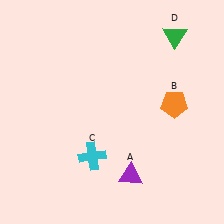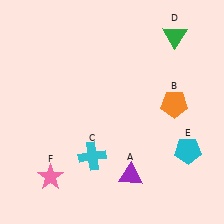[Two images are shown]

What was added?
A cyan pentagon (E), a pink star (F) were added in Image 2.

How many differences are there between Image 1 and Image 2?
There are 2 differences between the two images.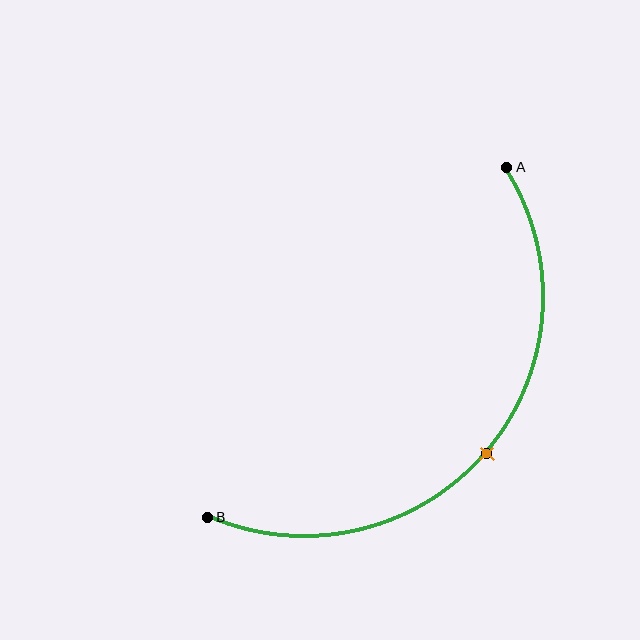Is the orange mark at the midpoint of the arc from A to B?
Yes. The orange mark lies on the arc at equal arc-length from both A and B — it is the arc midpoint.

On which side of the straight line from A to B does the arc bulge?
The arc bulges below and to the right of the straight line connecting A and B.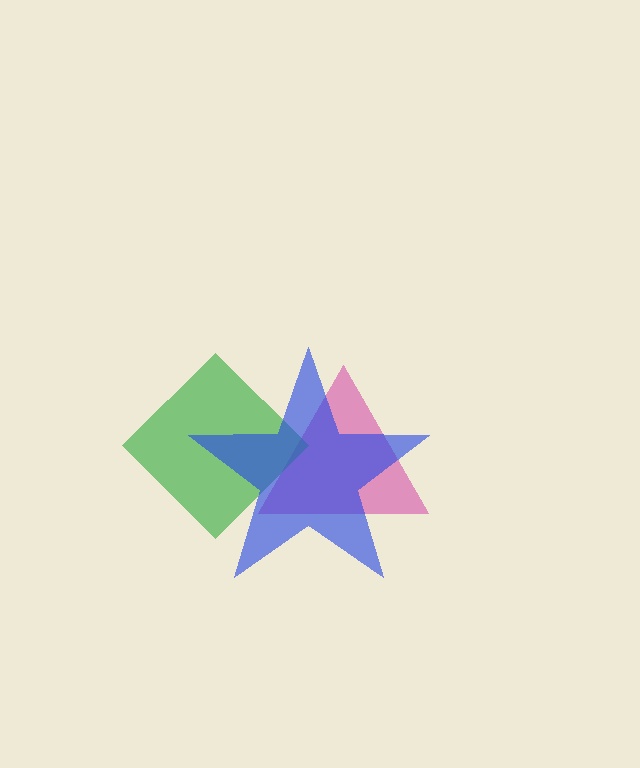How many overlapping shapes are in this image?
There are 3 overlapping shapes in the image.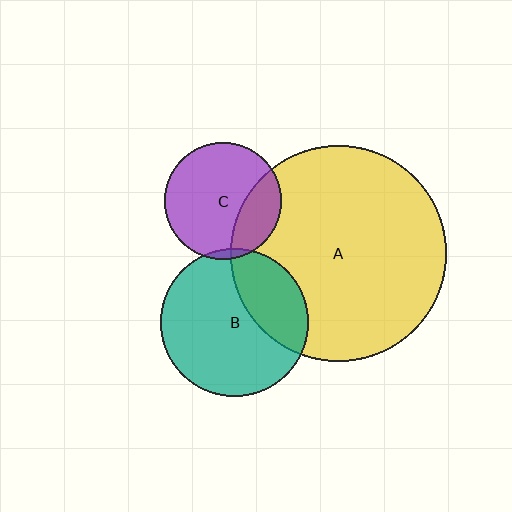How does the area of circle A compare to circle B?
Approximately 2.1 times.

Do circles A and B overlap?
Yes.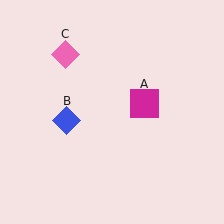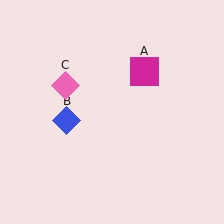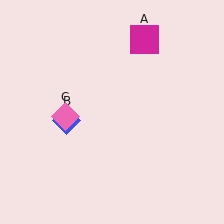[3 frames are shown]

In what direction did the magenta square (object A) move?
The magenta square (object A) moved up.